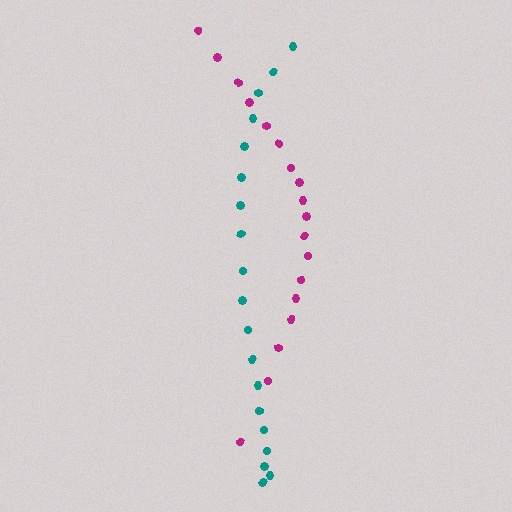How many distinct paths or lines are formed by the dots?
There are 2 distinct paths.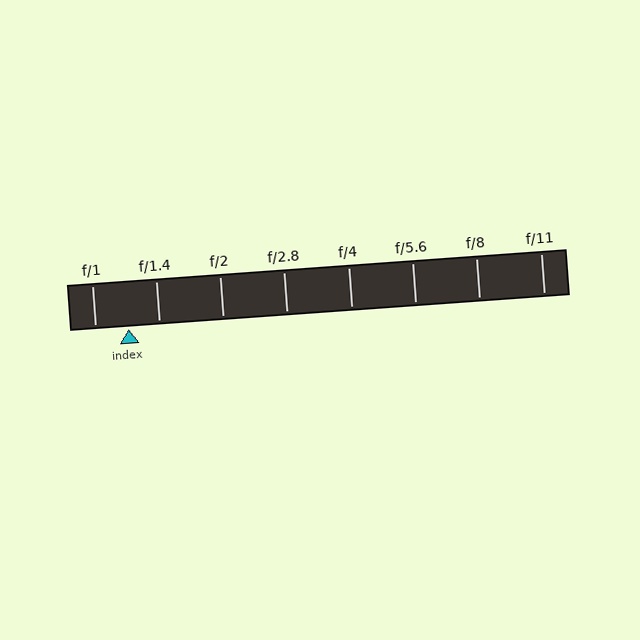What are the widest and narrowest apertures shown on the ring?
The widest aperture shown is f/1 and the narrowest is f/11.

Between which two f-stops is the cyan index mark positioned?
The index mark is between f/1 and f/1.4.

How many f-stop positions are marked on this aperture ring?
There are 8 f-stop positions marked.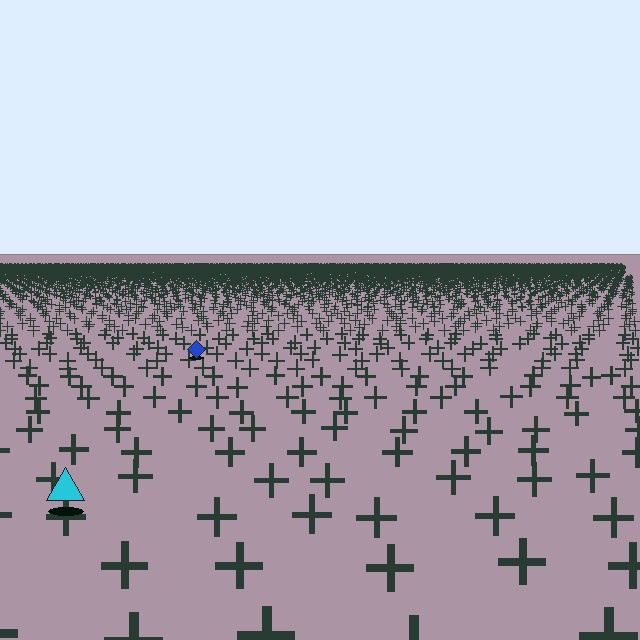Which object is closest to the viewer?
The cyan triangle is closest. The texture marks near it are larger and more spread out.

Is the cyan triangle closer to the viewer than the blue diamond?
Yes. The cyan triangle is closer — you can tell from the texture gradient: the ground texture is coarser near it.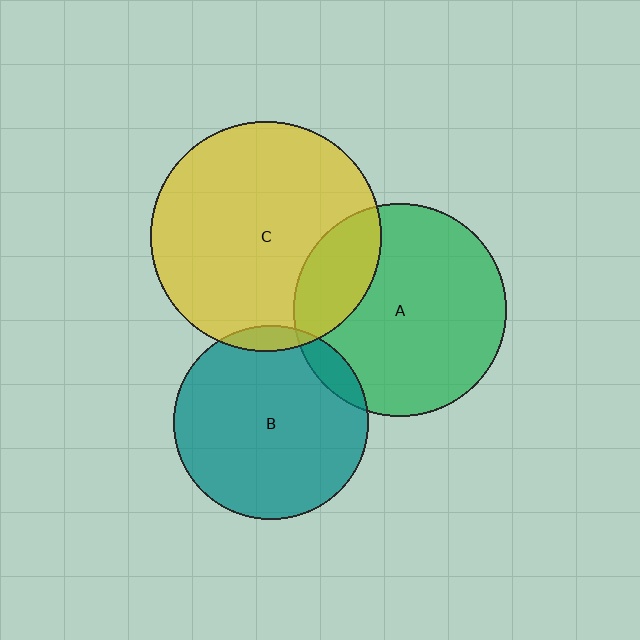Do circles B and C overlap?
Yes.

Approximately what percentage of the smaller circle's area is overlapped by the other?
Approximately 5%.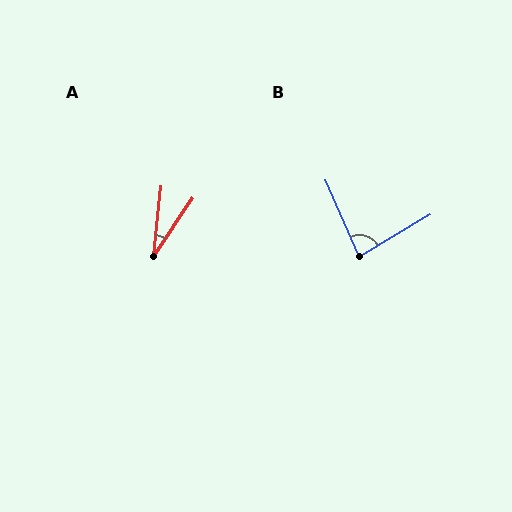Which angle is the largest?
B, at approximately 83 degrees.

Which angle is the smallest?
A, at approximately 27 degrees.